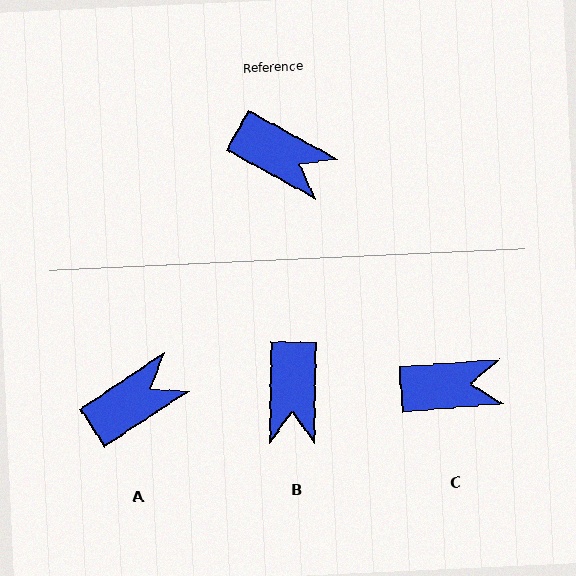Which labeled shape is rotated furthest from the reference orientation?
B, about 62 degrees away.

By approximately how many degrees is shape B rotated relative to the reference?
Approximately 62 degrees clockwise.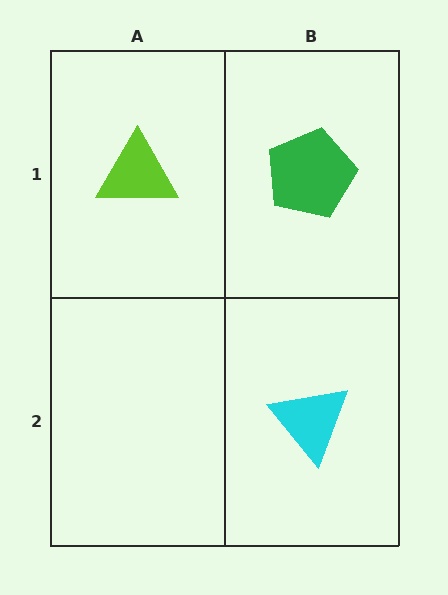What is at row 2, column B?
A cyan triangle.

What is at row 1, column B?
A green pentagon.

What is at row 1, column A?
A lime triangle.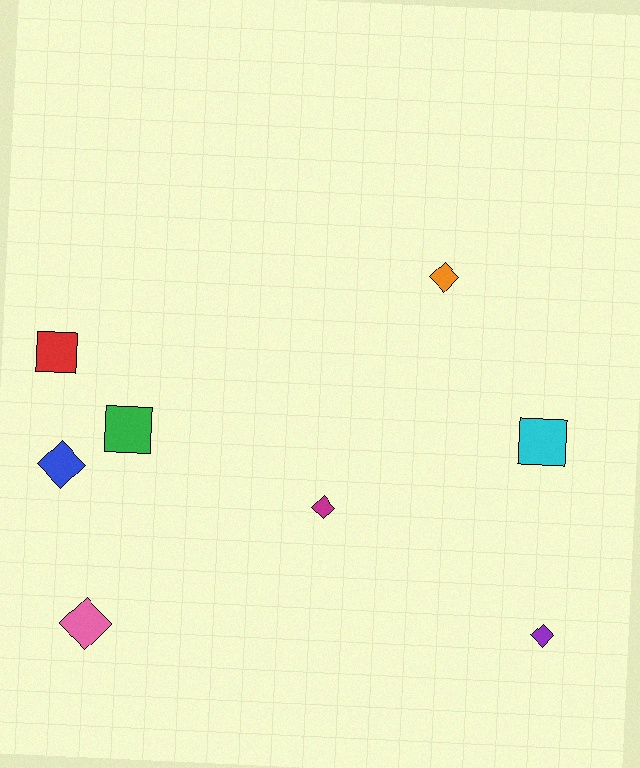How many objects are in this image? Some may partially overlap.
There are 8 objects.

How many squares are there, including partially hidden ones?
There are 3 squares.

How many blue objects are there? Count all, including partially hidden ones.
There is 1 blue object.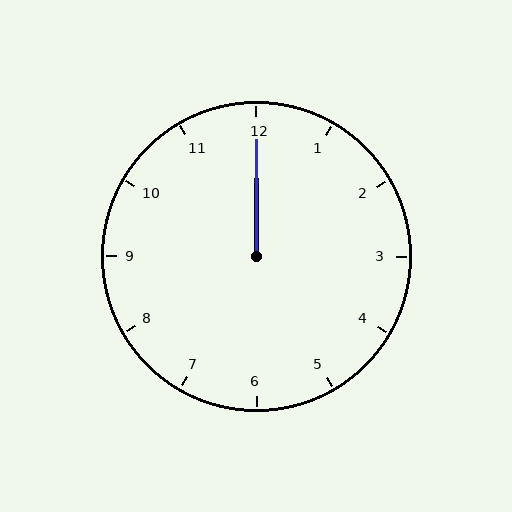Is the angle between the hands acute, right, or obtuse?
It is acute.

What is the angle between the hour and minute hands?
Approximately 0 degrees.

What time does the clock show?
12:00.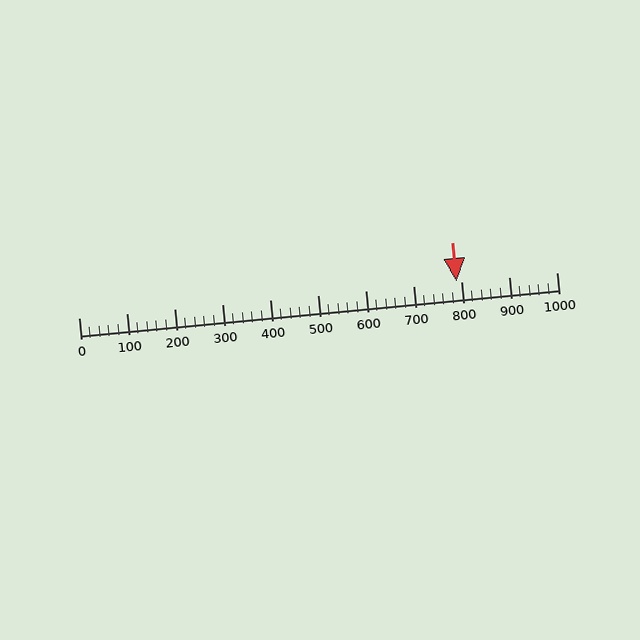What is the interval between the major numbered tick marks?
The major tick marks are spaced 100 units apart.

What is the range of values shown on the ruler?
The ruler shows values from 0 to 1000.